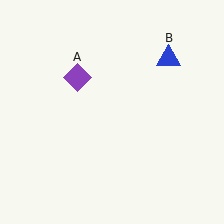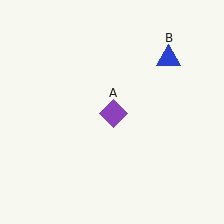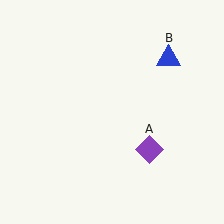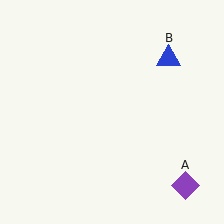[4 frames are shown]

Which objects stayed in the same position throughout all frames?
Blue triangle (object B) remained stationary.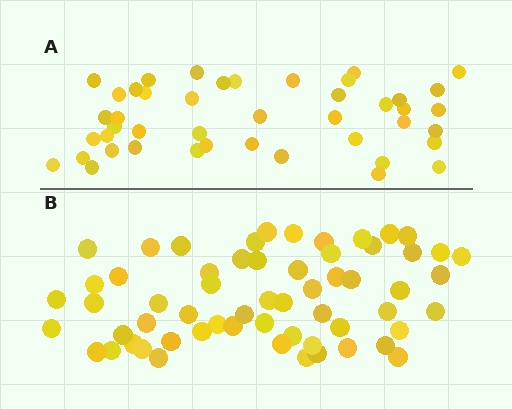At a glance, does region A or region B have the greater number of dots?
Region B (the bottom region) has more dots.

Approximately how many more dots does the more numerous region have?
Region B has approximately 15 more dots than region A.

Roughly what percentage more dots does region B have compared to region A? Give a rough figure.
About 35% more.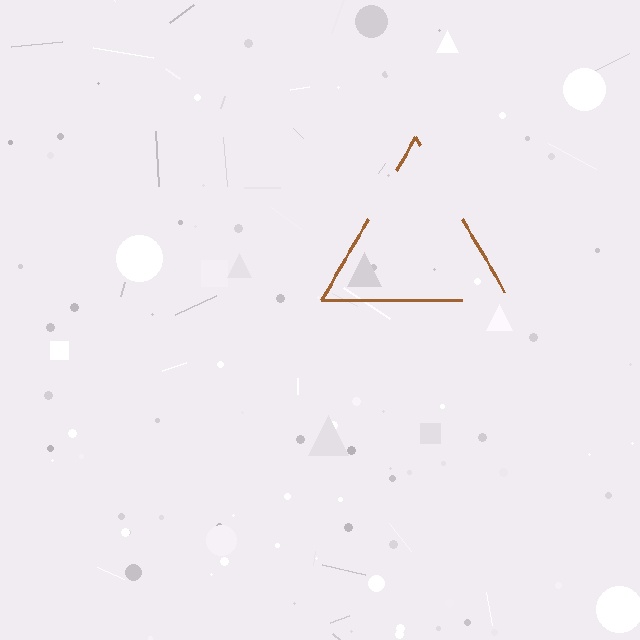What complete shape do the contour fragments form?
The contour fragments form a triangle.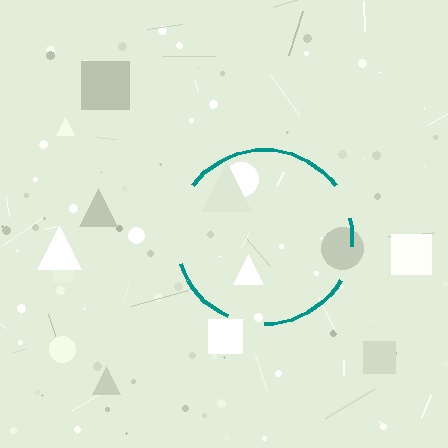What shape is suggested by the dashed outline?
The dashed outline suggests a circle.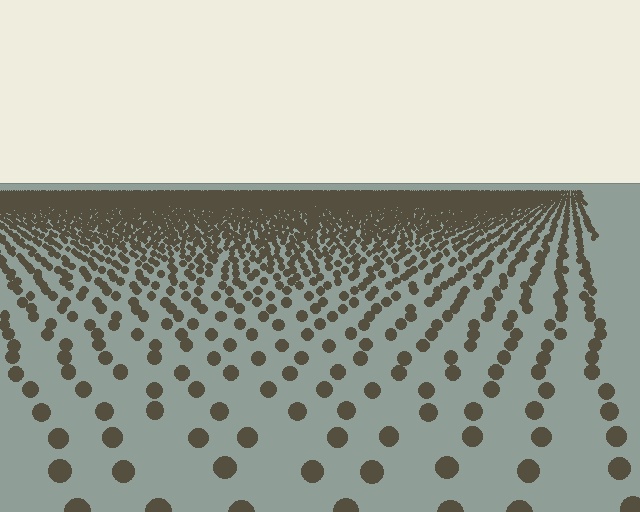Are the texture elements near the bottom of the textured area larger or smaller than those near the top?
Larger. Near the bottom, elements are closer to the viewer and appear at a bigger on-screen size.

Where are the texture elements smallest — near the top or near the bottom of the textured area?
Near the top.